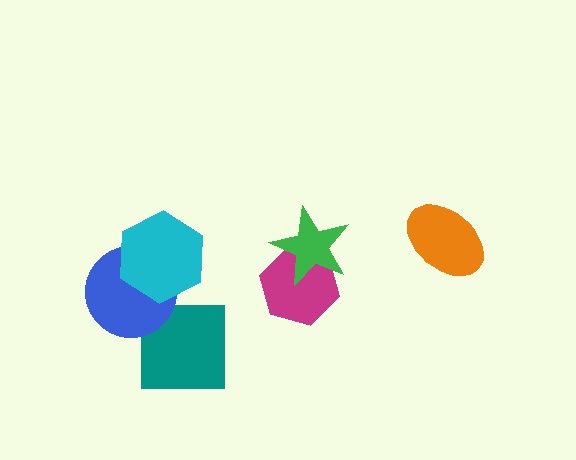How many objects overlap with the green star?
1 object overlaps with the green star.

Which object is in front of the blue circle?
The cyan hexagon is in front of the blue circle.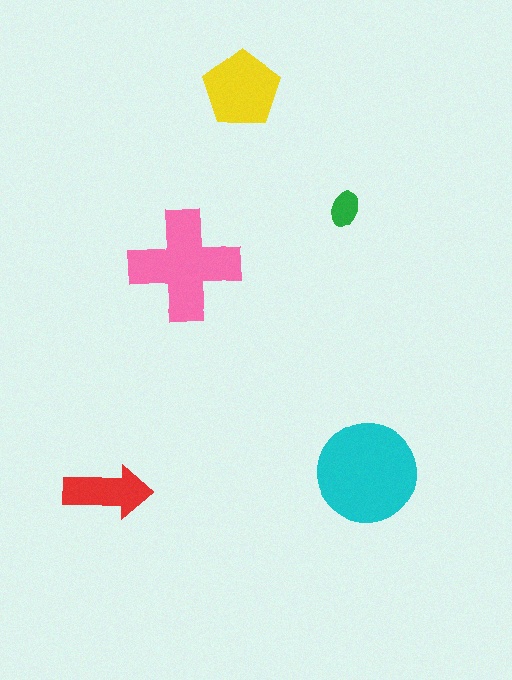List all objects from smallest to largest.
The green ellipse, the red arrow, the yellow pentagon, the pink cross, the cyan circle.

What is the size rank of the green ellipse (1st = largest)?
5th.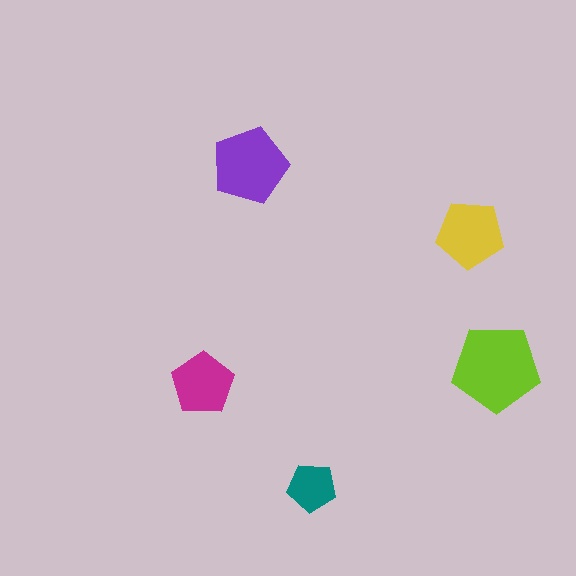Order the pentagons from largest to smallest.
the lime one, the purple one, the yellow one, the magenta one, the teal one.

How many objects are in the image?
There are 5 objects in the image.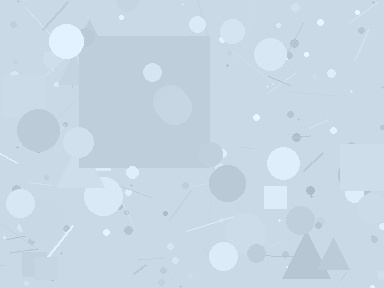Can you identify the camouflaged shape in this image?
The camouflaged shape is a square.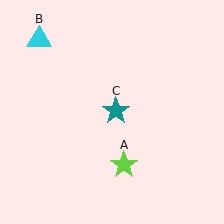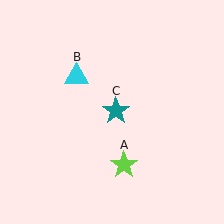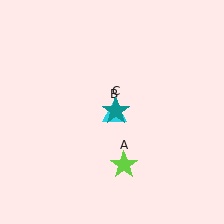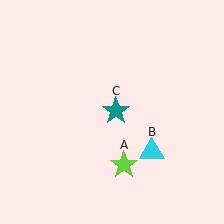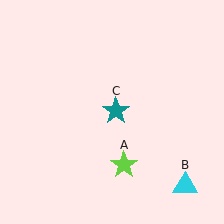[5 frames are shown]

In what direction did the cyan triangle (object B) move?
The cyan triangle (object B) moved down and to the right.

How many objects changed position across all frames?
1 object changed position: cyan triangle (object B).